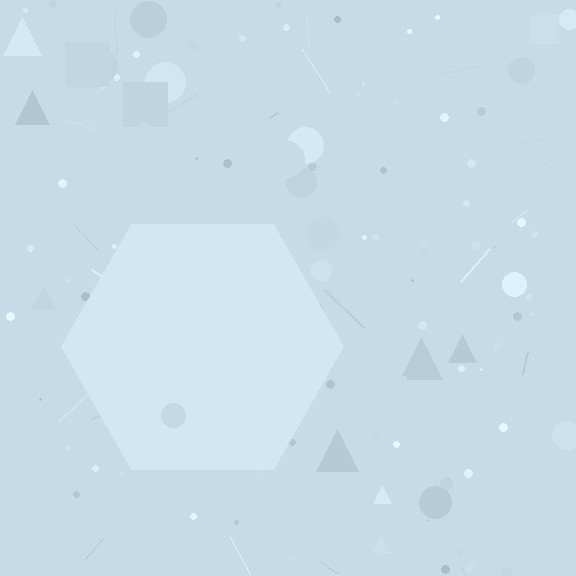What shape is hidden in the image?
A hexagon is hidden in the image.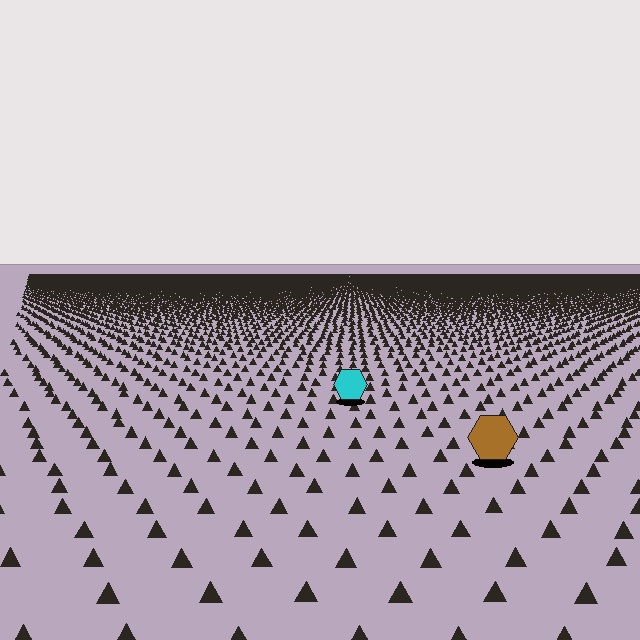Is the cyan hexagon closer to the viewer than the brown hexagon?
No. The brown hexagon is closer — you can tell from the texture gradient: the ground texture is coarser near it.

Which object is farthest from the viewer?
The cyan hexagon is farthest from the viewer. It appears smaller and the ground texture around it is denser.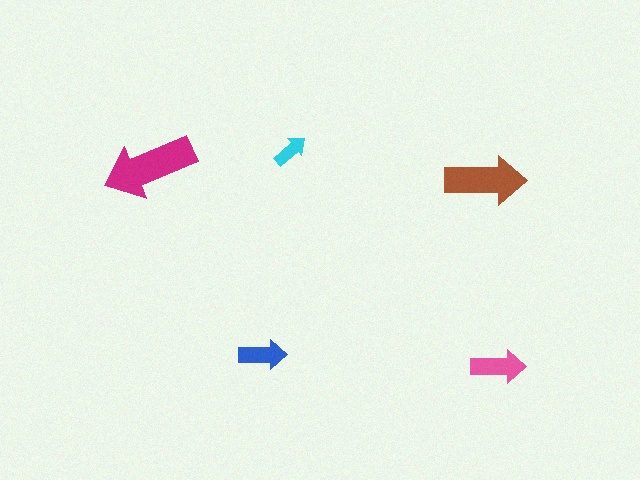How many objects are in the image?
There are 5 objects in the image.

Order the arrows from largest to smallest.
the magenta one, the brown one, the pink one, the blue one, the cyan one.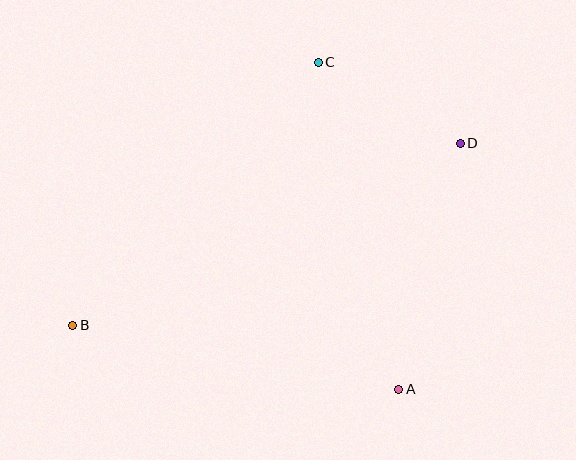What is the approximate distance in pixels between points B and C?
The distance between B and C is approximately 360 pixels.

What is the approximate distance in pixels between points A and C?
The distance between A and C is approximately 337 pixels.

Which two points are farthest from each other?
Points B and D are farthest from each other.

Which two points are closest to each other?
Points C and D are closest to each other.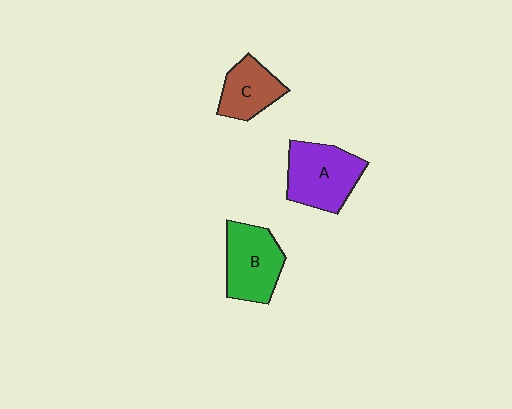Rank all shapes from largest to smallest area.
From largest to smallest: A (purple), B (green), C (brown).